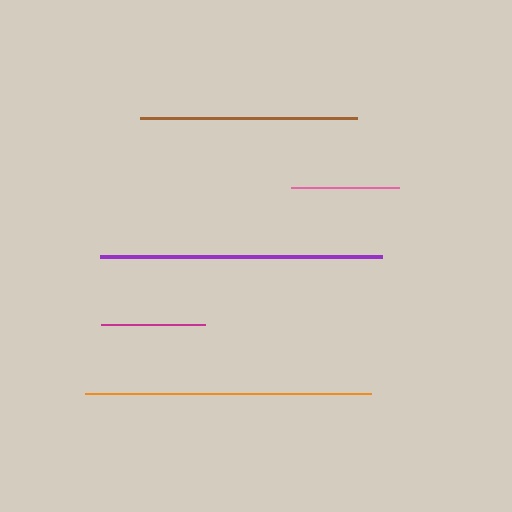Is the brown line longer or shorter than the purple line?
The purple line is longer than the brown line.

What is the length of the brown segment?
The brown segment is approximately 217 pixels long.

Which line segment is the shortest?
The magenta line is the shortest at approximately 104 pixels.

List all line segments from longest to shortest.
From longest to shortest: orange, purple, brown, pink, magenta.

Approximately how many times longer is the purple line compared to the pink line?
The purple line is approximately 2.6 times the length of the pink line.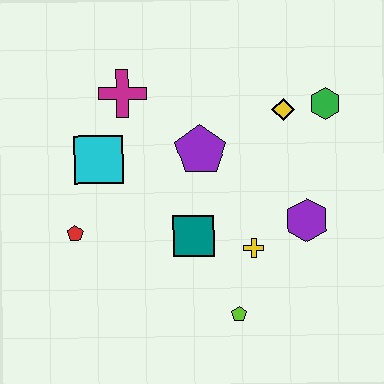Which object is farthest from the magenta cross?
The lime pentagon is farthest from the magenta cross.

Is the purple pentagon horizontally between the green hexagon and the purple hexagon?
No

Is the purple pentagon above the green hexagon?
No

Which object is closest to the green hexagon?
The yellow diamond is closest to the green hexagon.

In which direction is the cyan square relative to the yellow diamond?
The cyan square is to the left of the yellow diamond.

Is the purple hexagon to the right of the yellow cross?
Yes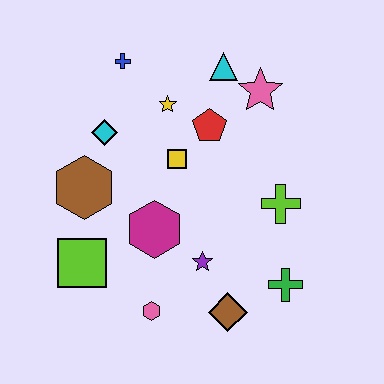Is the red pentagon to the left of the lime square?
No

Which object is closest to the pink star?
The cyan triangle is closest to the pink star.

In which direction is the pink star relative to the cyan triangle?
The pink star is to the right of the cyan triangle.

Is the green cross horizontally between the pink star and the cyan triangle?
No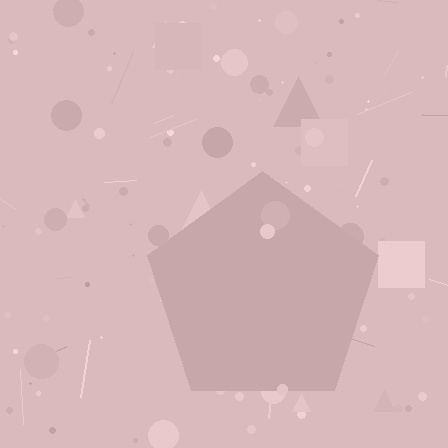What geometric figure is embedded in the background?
A pentagon is embedded in the background.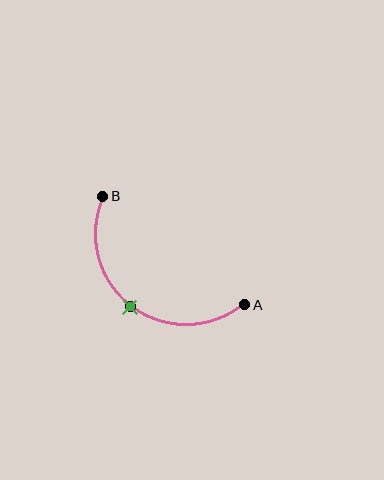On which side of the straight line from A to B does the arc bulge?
The arc bulges below and to the left of the straight line connecting A and B.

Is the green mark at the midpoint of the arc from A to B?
Yes. The green mark lies on the arc at equal arc-length from both A and B — it is the arc midpoint.